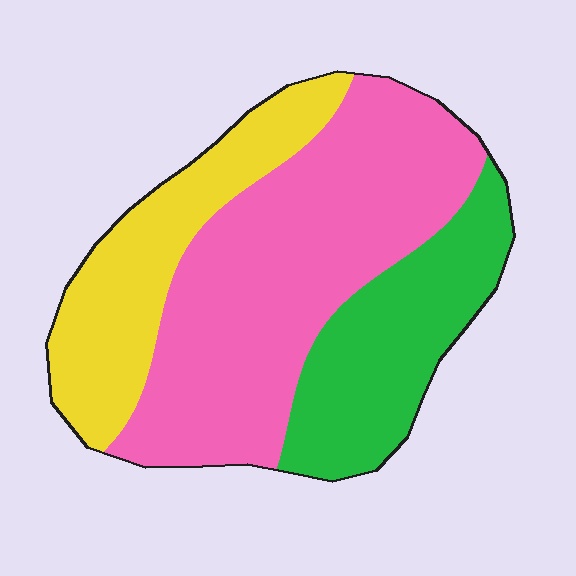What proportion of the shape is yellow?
Yellow covers about 25% of the shape.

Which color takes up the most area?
Pink, at roughly 50%.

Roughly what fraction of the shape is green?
Green covers 25% of the shape.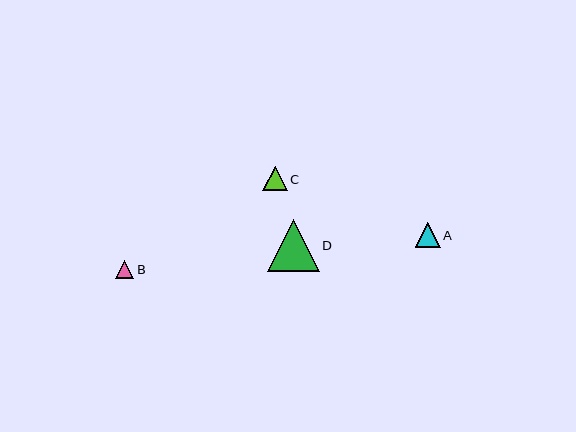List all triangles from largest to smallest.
From largest to smallest: D, A, C, B.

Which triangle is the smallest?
Triangle B is the smallest with a size of approximately 18 pixels.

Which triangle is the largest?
Triangle D is the largest with a size of approximately 52 pixels.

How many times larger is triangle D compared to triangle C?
Triangle D is approximately 2.1 times the size of triangle C.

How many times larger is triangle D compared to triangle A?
Triangle D is approximately 2.1 times the size of triangle A.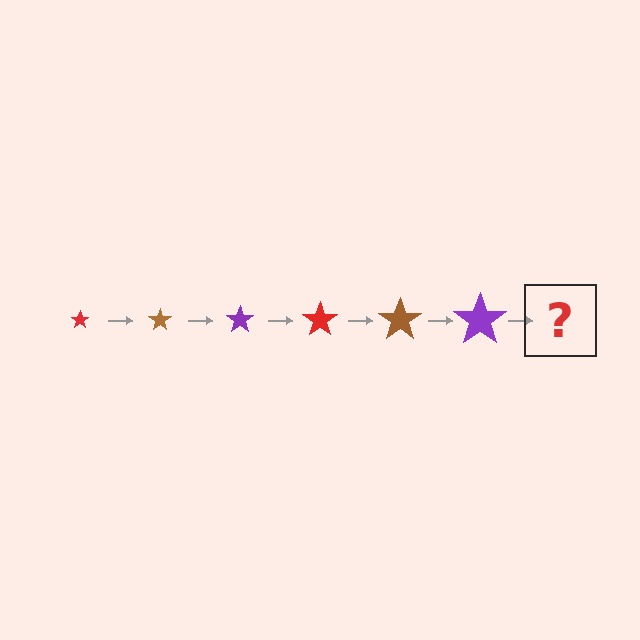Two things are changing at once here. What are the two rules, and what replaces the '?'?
The two rules are that the star grows larger each step and the color cycles through red, brown, and purple. The '?' should be a red star, larger than the previous one.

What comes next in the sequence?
The next element should be a red star, larger than the previous one.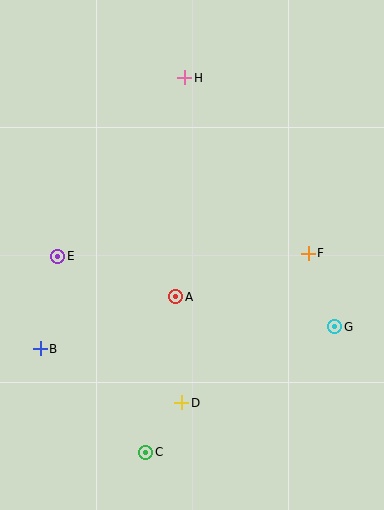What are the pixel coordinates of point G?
Point G is at (335, 327).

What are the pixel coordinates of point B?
Point B is at (40, 349).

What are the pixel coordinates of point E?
Point E is at (58, 256).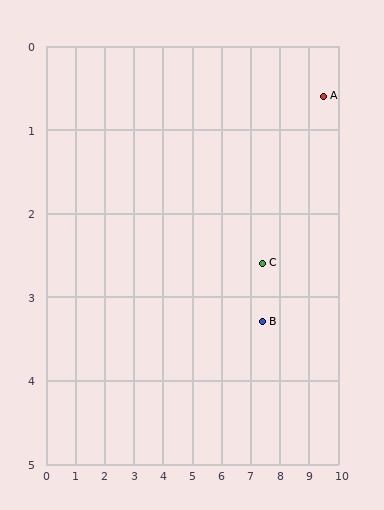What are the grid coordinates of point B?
Point B is at approximately (7.4, 3.3).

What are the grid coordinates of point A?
Point A is at approximately (9.5, 0.6).